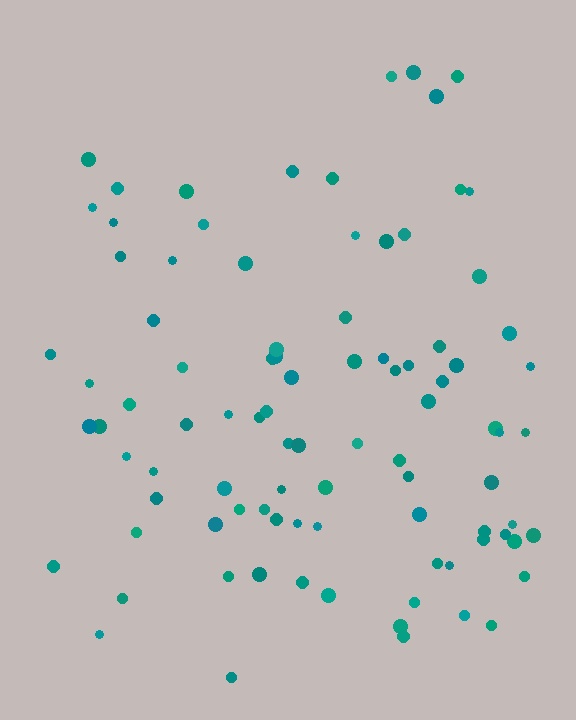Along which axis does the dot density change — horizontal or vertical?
Vertical.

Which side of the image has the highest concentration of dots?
The bottom.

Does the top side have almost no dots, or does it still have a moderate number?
Still a moderate number, just noticeably fewer than the bottom.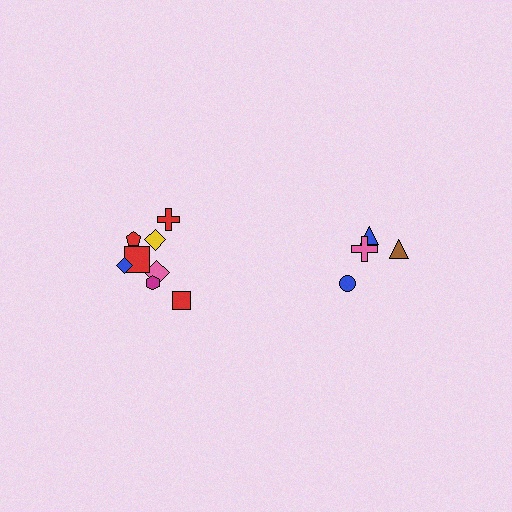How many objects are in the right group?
There are 4 objects.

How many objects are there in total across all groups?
There are 12 objects.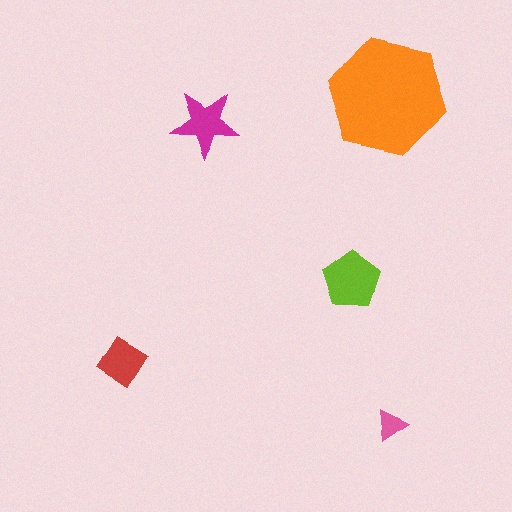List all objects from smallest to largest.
The pink triangle, the red diamond, the magenta star, the lime pentagon, the orange hexagon.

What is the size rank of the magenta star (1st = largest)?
3rd.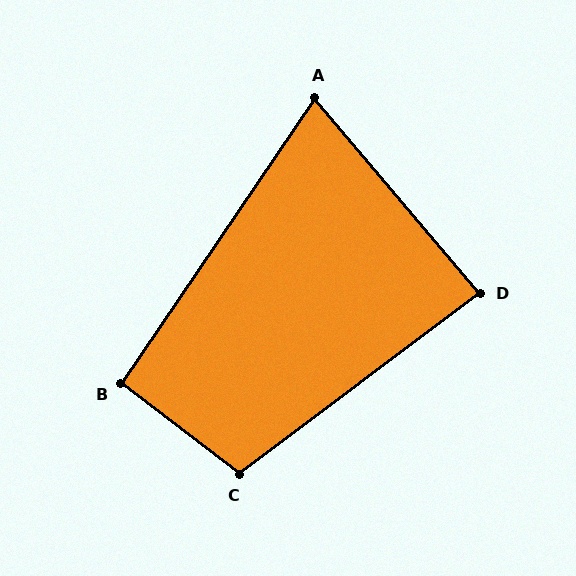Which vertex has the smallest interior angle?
A, at approximately 74 degrees.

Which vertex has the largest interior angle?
C, at approximately 106 degrees.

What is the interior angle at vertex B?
Approximately 93 degrees (approximately right).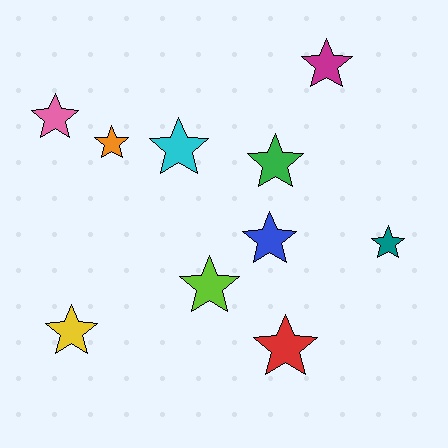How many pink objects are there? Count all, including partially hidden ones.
There is 1 pink object.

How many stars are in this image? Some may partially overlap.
There are 10 stars.